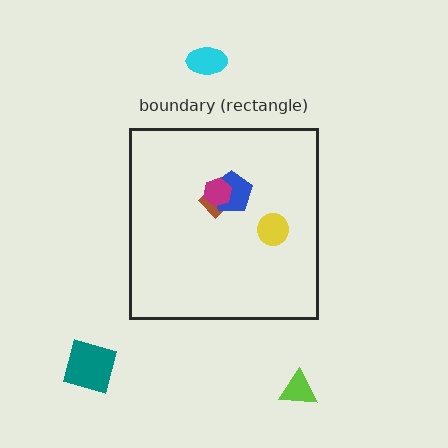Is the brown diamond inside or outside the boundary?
Inside.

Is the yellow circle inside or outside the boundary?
Inside.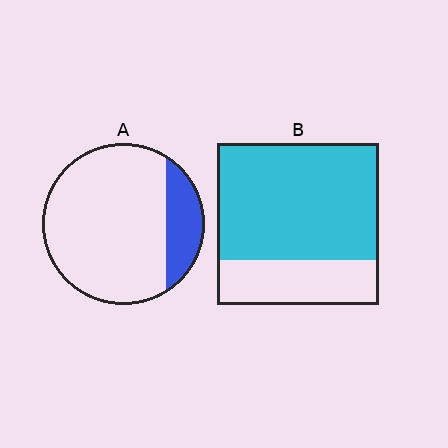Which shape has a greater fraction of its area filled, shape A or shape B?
Shape B.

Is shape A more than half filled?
No.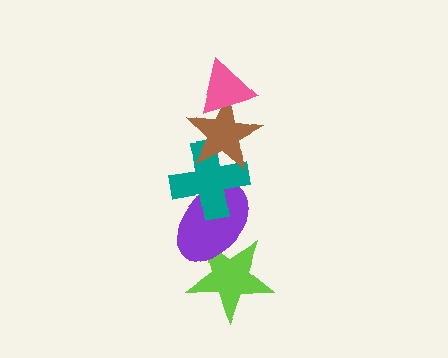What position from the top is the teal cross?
The teal cross is 3rd from the top.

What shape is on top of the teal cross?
The brown star is on top of the teal cross.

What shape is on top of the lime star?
The purple ellipse is on top of the lime star.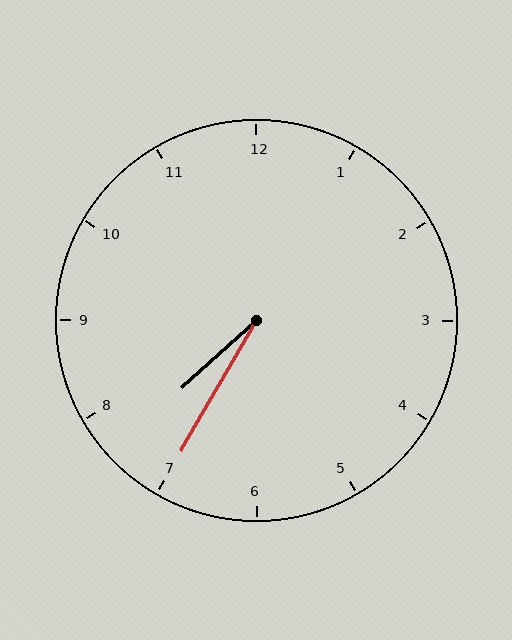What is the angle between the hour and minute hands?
Approximately 18 degrees.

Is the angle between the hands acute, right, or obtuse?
It is acute.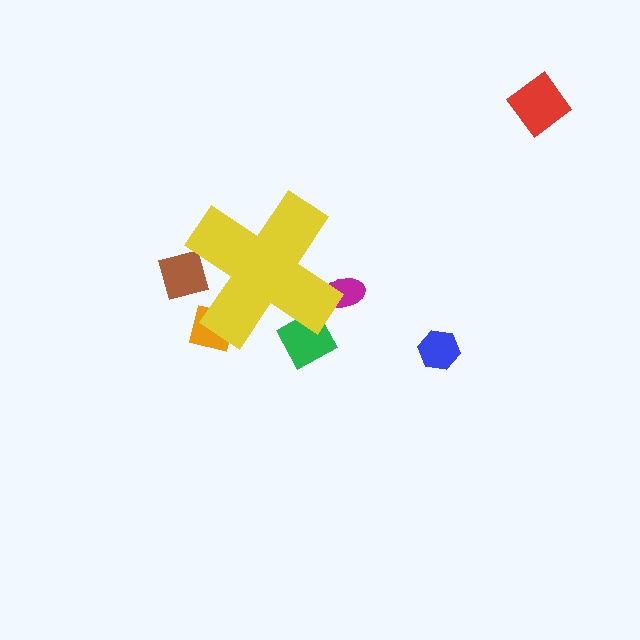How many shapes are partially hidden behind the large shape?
4 shapes are partially hidden.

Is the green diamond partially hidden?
Yes, the green diamond is partially hidden behind the yellow cross.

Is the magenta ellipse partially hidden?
Yes, the magenta ellipse is partially hidden behind the yellow cross.